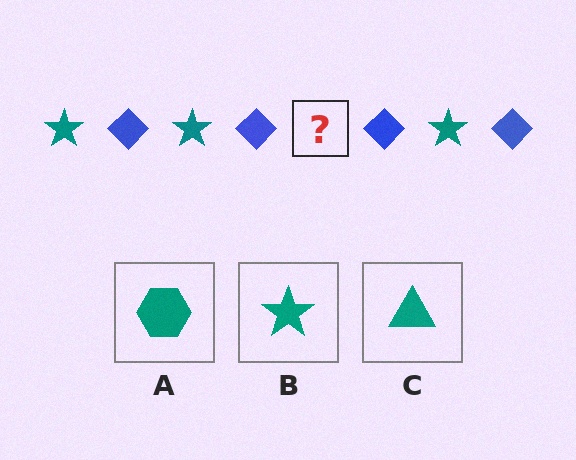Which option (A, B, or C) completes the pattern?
B.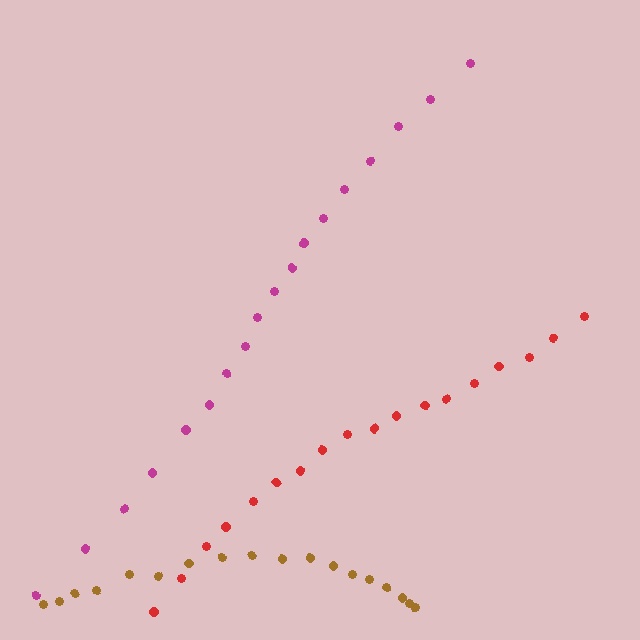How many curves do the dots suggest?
There are 3 distinct paths.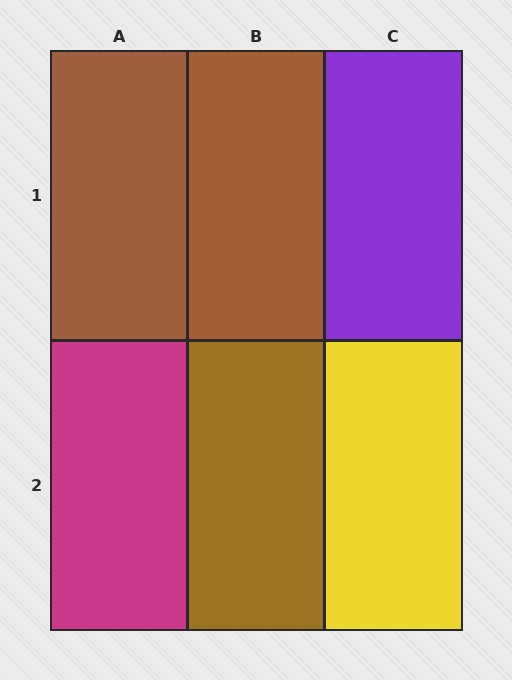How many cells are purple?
1 cell is purple.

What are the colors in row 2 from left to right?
Magenta, brown, yellow.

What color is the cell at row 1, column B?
Brown.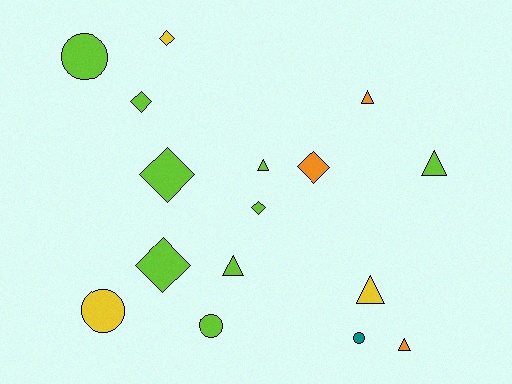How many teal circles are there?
There is 1 teal circle.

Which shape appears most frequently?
Diamond, with 6 objects.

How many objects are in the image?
There are 16 objects.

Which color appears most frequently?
Lime, with 9 objects.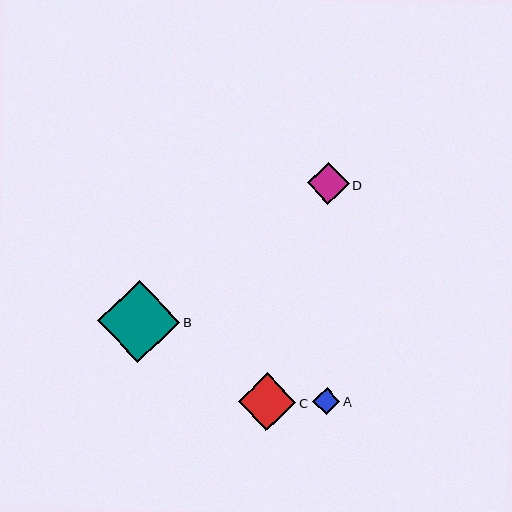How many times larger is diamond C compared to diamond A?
Diamond C is approximately 2.1 times the size of diamond A.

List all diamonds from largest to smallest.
From largest to smallest: B, C, D, A.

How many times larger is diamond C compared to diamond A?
Diamond C is approximately 2.1 times the size of diamond A.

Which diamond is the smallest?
Diamond A is the smallest with a size of approximately 27 pixels.